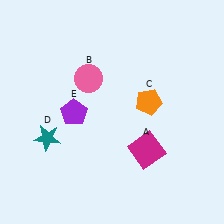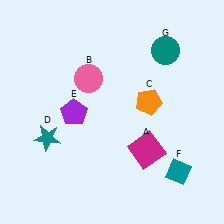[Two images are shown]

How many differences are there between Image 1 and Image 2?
There are 2 differences between the two images.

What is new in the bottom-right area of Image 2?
A teal diamond (F) was added in the bottom-right area of Image 2.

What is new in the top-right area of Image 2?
A teal circle (G) was added in the top-right area of Image 2.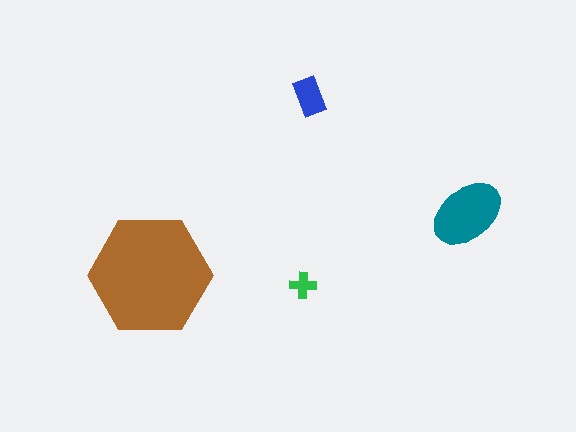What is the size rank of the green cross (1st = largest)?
4th.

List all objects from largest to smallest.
The brown hexagon, the teal ellipse, the blue rectangle, the green cross.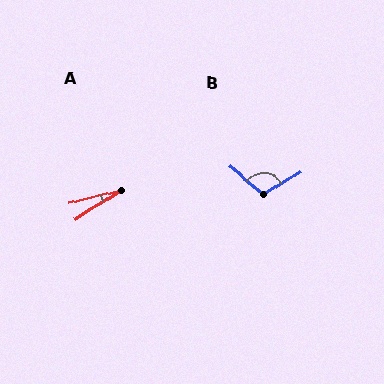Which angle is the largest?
B, at approximately 109 degrees.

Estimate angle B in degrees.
Approximately 109 degrees.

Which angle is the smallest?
A, at approximately 19 degrees.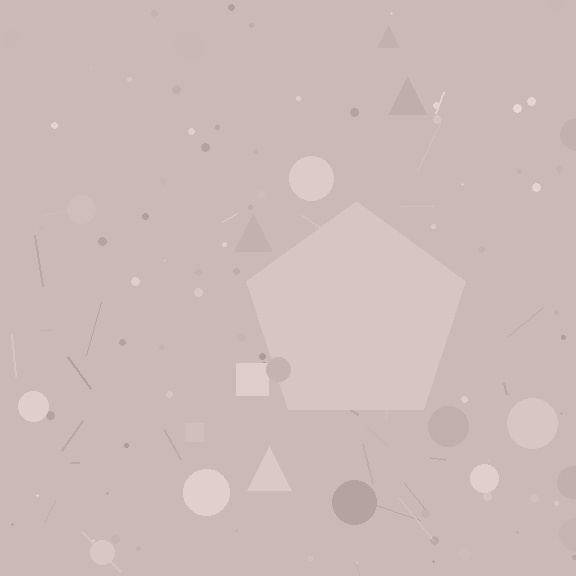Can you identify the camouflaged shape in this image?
The camouflaged shape is a pentagon.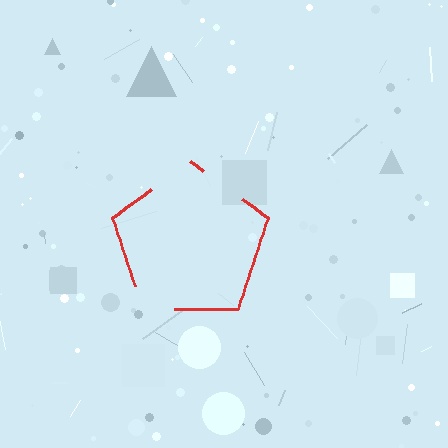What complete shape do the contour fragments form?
The contour fragments form a pentagon.